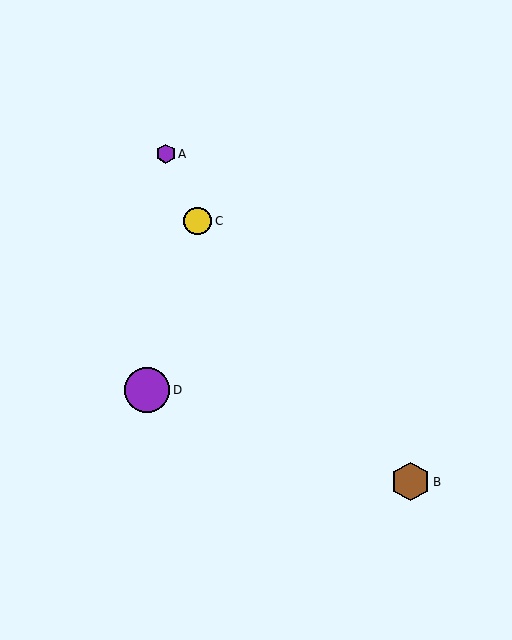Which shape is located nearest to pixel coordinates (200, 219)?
The yellow circle (labeled C) at (198, 221) is nearest to that location.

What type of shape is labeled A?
Shape A is a purple hexagon.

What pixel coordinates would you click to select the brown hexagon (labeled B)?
Click at (410, 482) to select the brown hexagon B.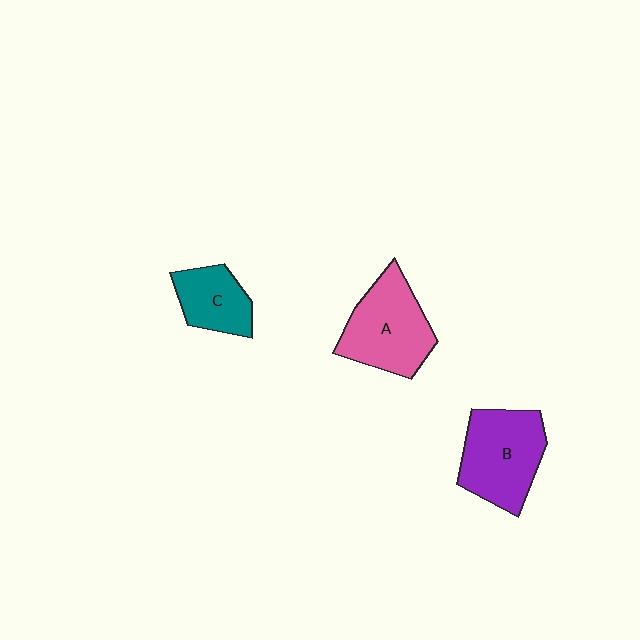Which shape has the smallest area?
Shape C (teal).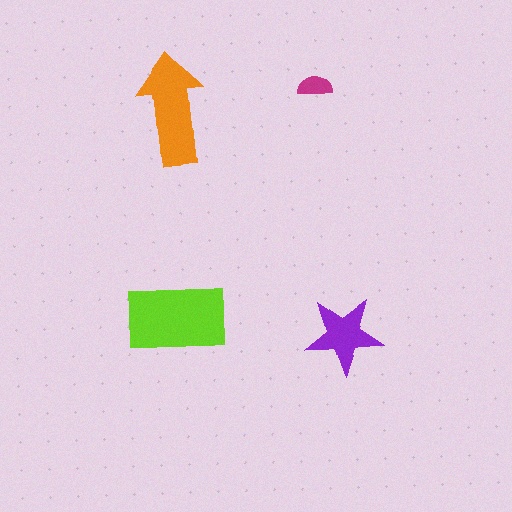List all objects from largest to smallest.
The lime rectangle, the orange arrow, the purple star, the magenta semicircle.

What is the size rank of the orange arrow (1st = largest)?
2nd.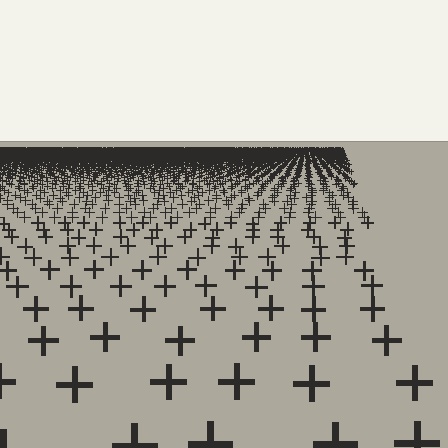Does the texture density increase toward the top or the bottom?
Density increases toward the top.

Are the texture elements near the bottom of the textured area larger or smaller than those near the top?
Larger. Near the bottom, elements are closer to the viewer and appear at a bigger on-screen size.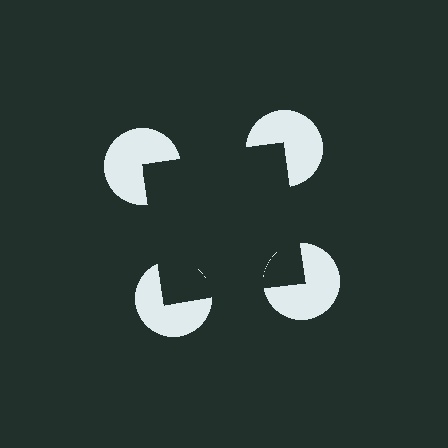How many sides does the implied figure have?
4 sides.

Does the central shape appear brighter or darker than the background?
It typically appears slightly darker than the background, even though no actual brightness change is drawn.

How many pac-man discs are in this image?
There are 4 — one at each vertex of the illusory square.